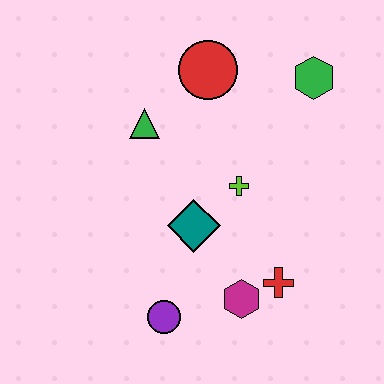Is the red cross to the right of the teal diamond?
Yes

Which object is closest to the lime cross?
The teal diamond is closest to the lime cross.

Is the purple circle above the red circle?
No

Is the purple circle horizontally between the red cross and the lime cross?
No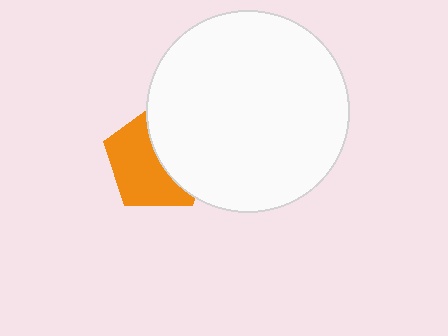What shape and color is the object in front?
The object in front is a white circle.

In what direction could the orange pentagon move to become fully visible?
The orange pentagon could move left. That would shift it out from behind the white circle entirely.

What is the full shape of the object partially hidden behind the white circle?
The partially hidden object is an orange pentagon.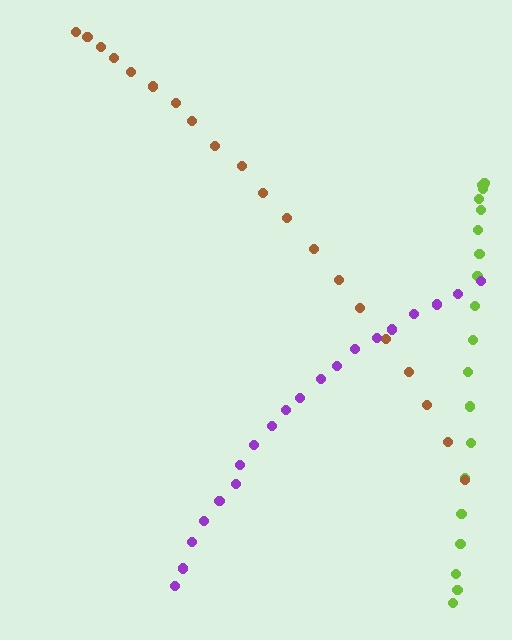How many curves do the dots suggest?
There are 3 distinct paths.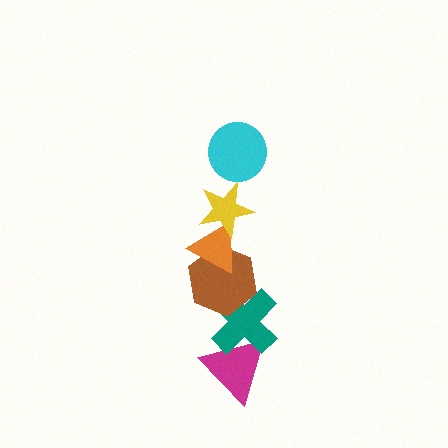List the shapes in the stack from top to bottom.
From top to bottom: the cyan circle, the yellow star, the orange triangle, the brown hexagon, the teal cross, the magenta triangle.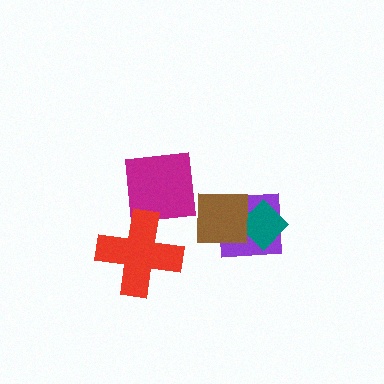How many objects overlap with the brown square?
3 objects overlap with the brown square.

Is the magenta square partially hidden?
Yes, it is partially covered by another shape.